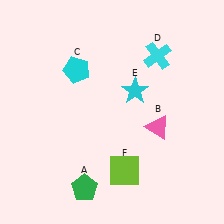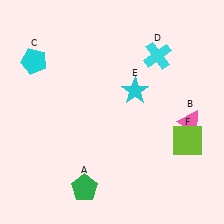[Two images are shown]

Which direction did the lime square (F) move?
The lime square (F) moved right.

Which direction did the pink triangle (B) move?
The pink triangle (B) moved right.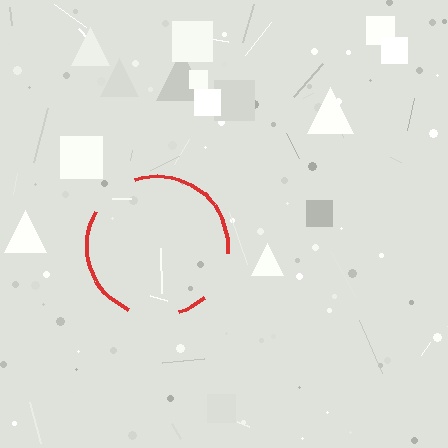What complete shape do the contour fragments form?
The contour fragments form a circle.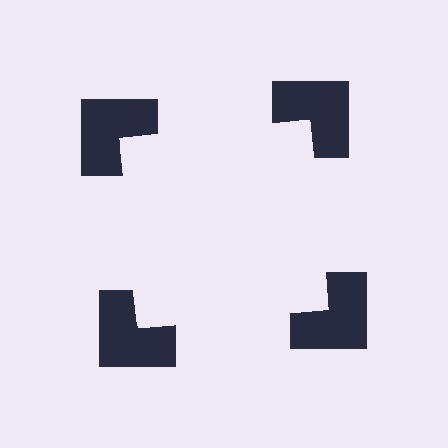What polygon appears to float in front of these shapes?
An illusory square — its edges are inferred from the aligned wedge cuts in the notched squares, not physically drawn.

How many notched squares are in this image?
There are 4 — one at each vertex of the illusory square.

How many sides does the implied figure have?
4 sides.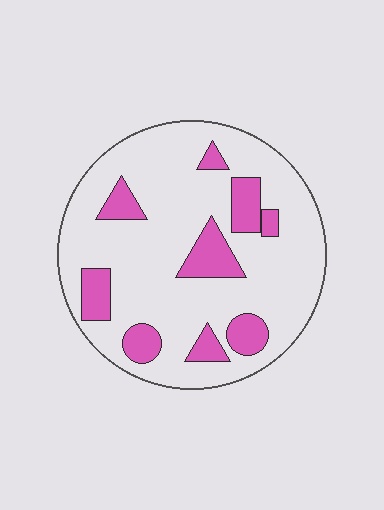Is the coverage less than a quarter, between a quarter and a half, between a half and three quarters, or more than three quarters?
Less than a quarter.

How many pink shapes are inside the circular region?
9.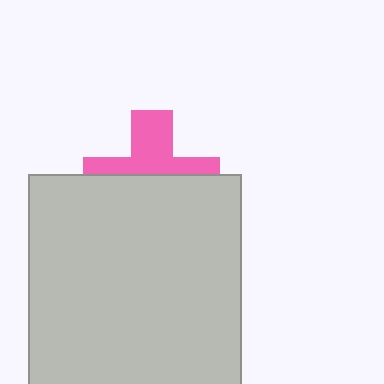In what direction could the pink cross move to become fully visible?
The pink cross could move up. That would shift it out from behind the light gray rectangle entirely.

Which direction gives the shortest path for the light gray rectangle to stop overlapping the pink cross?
Moving down gives the shortest separation.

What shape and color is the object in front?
The object in front is a light gray rectangle.